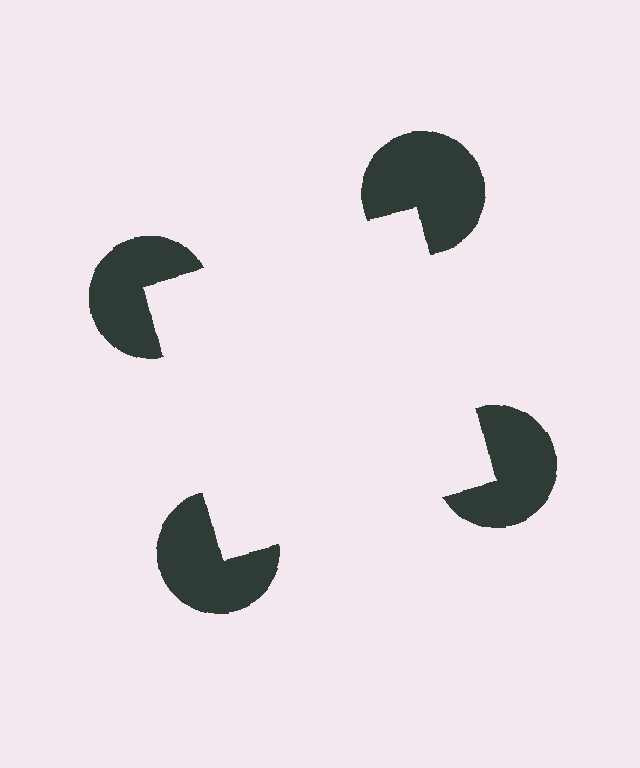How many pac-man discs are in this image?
There are 4 — one at each vertex of the illusory square.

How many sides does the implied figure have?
4 sides.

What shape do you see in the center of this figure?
An illusory square — its edges are inferred from the aligned wedge cuts in the pac-man discs, not physically drawn.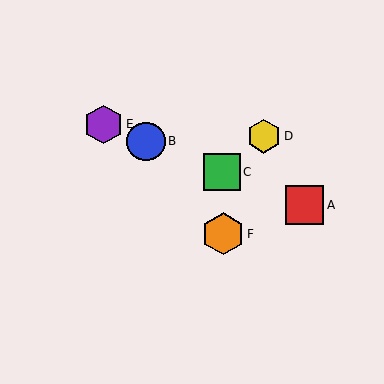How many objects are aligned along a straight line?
4 objects (A, B, C, E) are aligned along a straight line.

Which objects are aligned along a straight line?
Objects A, B, C, E are aligned along a straight line.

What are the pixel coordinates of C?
Object C is at (222, 172).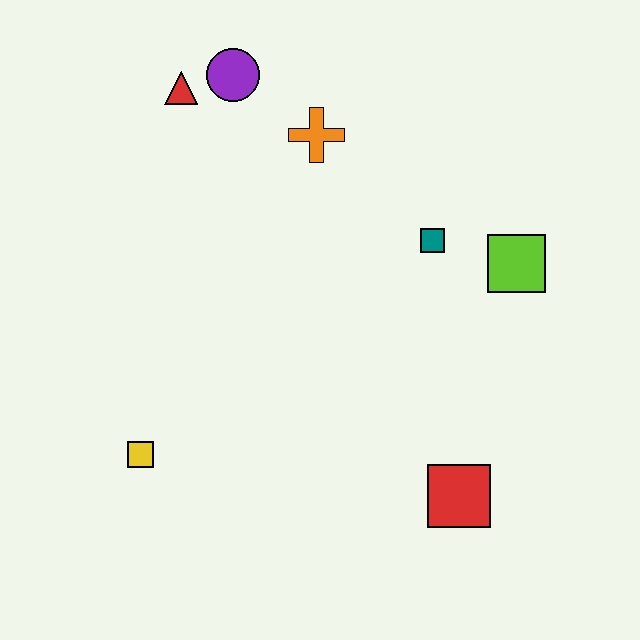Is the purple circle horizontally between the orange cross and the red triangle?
Yes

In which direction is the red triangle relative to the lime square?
The red triangle is to the left of the lime square.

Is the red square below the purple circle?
Yes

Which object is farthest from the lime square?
The yellow square is farthest from the lime square.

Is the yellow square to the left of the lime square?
Yes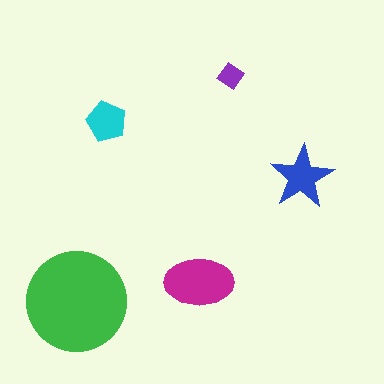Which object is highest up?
The purple diamond is topmost.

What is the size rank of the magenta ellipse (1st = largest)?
2nd.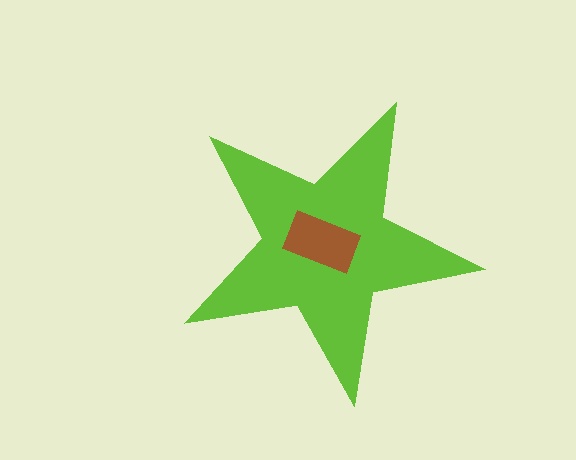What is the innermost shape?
The brown rectangle.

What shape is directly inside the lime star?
The brown rectangle.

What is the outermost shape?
The lime star.